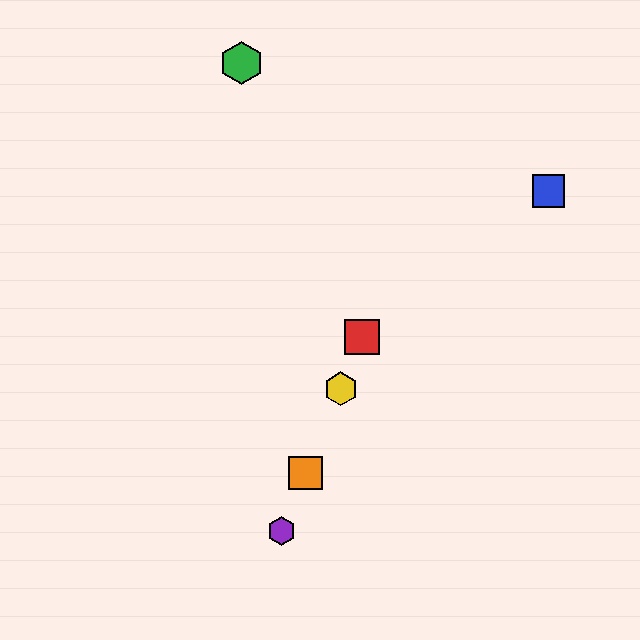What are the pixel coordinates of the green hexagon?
The green hexagon is at (241, 63).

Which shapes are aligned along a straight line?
The red square, the yellow hexagon, the purple hexagon, the orange square are aligned along a straight line.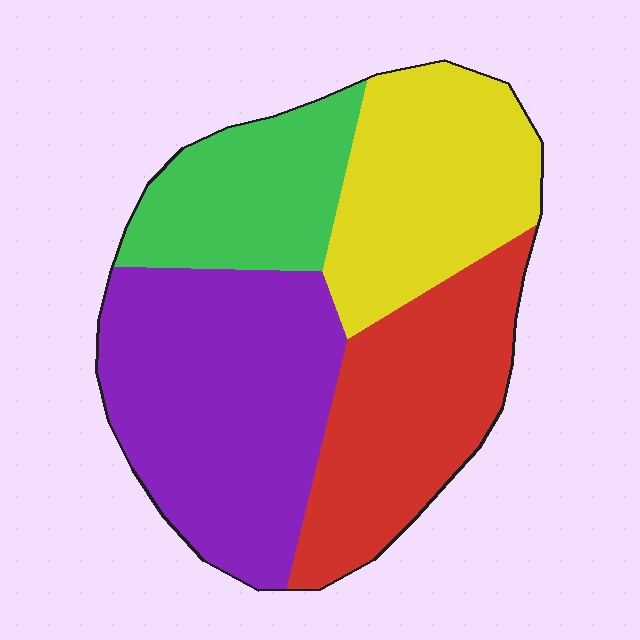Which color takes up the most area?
Purple, at roughly 35%.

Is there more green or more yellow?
Yellow.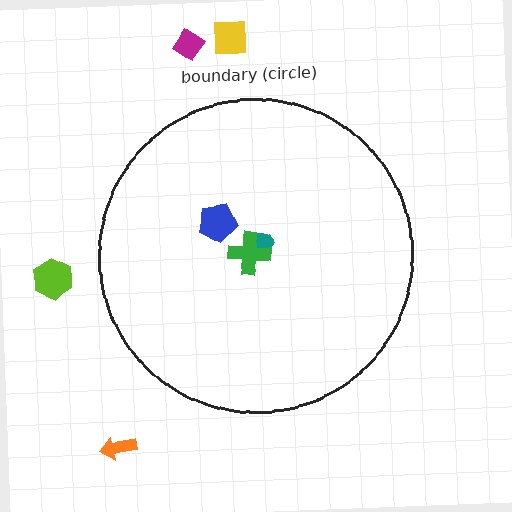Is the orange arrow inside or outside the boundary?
Outside.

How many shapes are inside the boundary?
3 inside, 4 outside.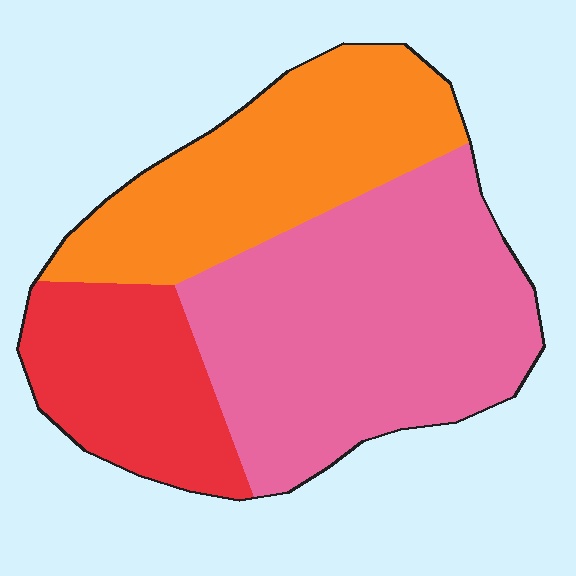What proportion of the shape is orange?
Orange covers around 30% of the shape.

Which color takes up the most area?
Pink, at roughly 50%.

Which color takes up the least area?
Red, at roughly 20%.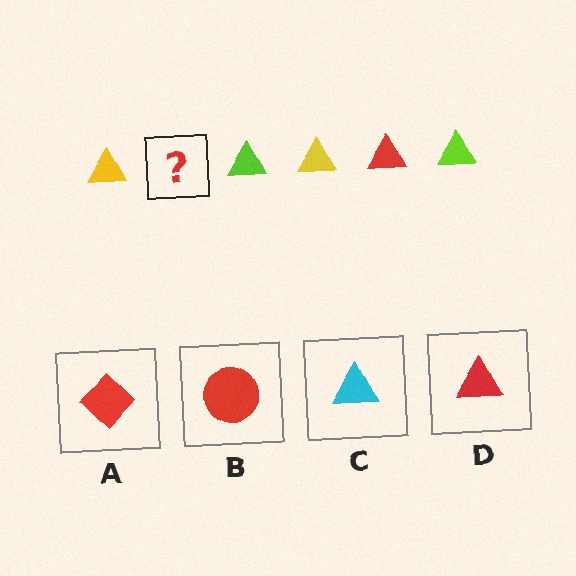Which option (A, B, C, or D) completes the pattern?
D.